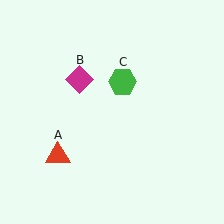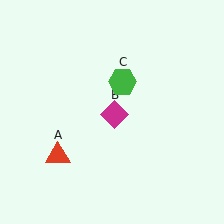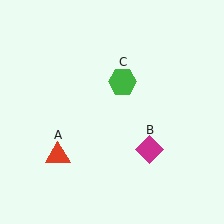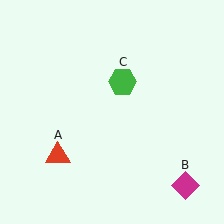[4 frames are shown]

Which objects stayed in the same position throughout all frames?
Red triangle (object A) and green hexagon (object C) remained stationary.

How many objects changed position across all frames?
1 object changed position: magenta diamond (object B).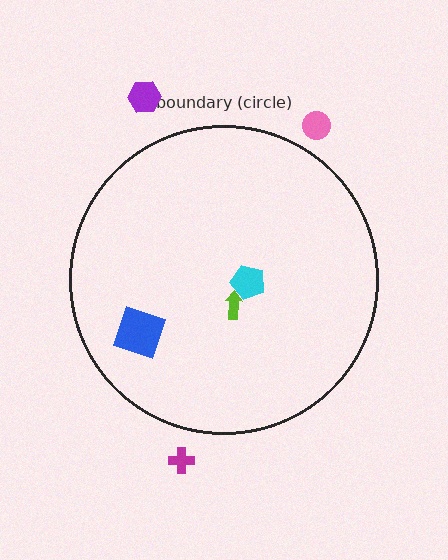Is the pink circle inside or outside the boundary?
Outside.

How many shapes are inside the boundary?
3 inside, 3 outside.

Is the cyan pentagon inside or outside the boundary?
Inside.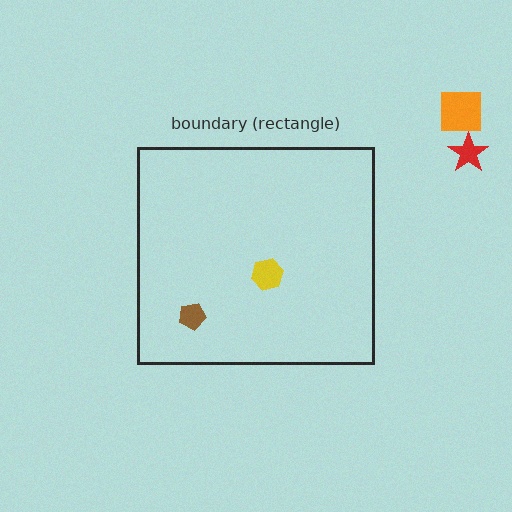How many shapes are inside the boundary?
2 inside, 2 outside.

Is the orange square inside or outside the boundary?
Outside.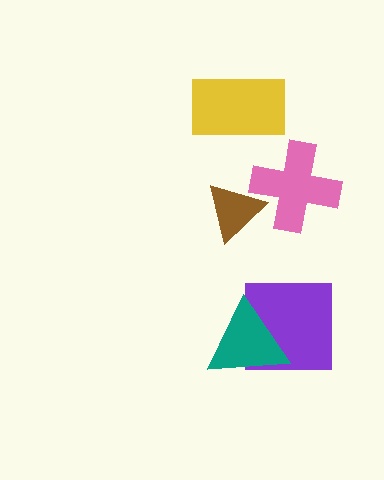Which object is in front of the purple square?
The teal triangle is in front of the purple square.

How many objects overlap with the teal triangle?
1 object overlaps with the teal triangle.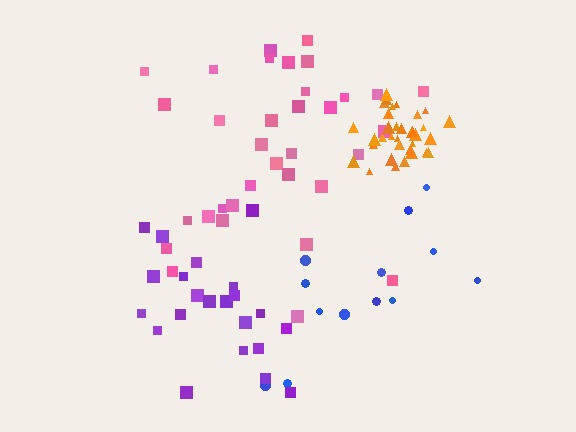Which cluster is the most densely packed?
Orange.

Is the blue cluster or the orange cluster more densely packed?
Orange.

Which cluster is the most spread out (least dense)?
Blue.